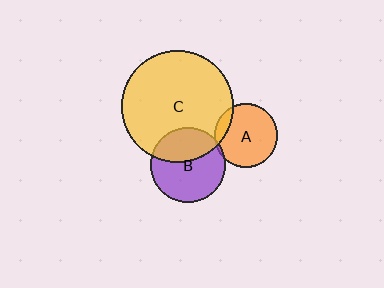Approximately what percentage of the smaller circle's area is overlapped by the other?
Approximately 35%.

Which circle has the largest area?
Circle C (yellow).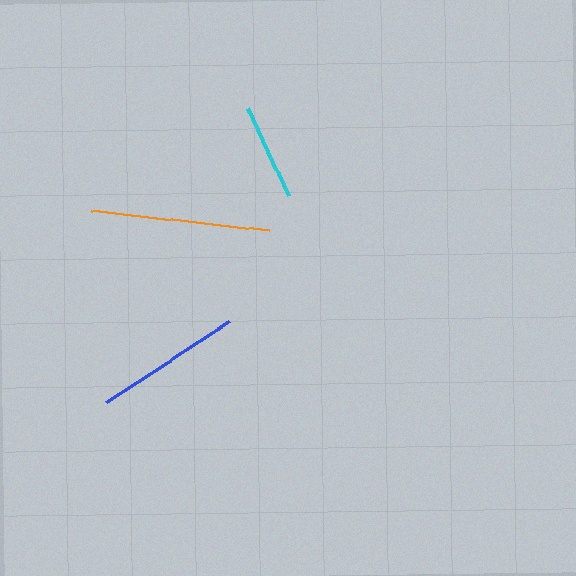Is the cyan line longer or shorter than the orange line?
The orange line is longer than the cyan line.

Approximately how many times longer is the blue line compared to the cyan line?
The blue line is approximately 1.5 times the length of the cyan line.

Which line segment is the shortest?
The cyan line is the shortest at approximately 96 pixels.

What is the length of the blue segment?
The blue segment is approximately 148 pixels long.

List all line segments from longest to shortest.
From longest to shortest: orange, blue, cyan.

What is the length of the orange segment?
The orange segment is approximately 180 pixels long.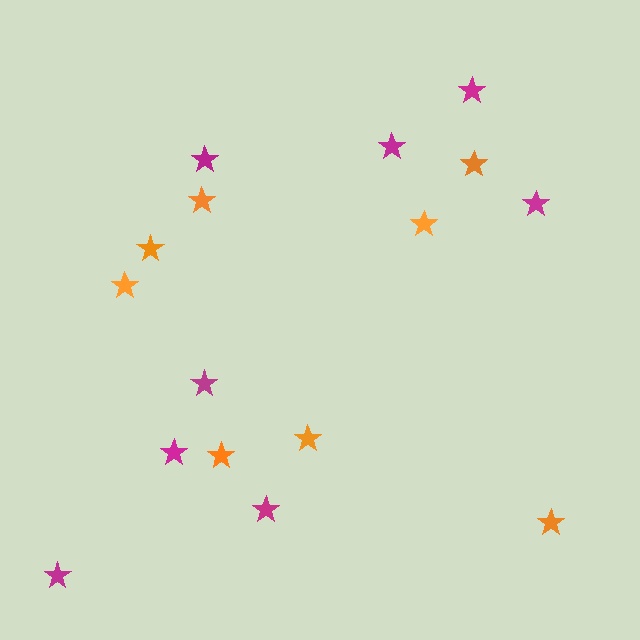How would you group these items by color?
There are 2 groups: one group of magenta stars (8) and one group of orange stars (8).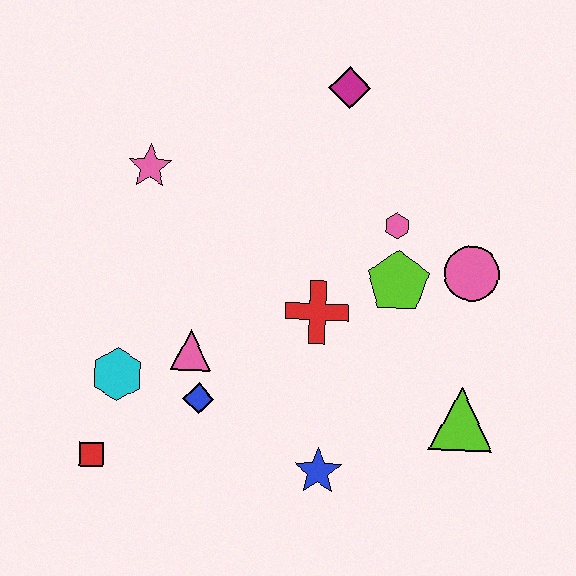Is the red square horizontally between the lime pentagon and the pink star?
No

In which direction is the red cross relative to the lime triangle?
The red cross is to the left of the lime triangle.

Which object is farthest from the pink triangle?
The magenta diamond is farthest from the pink triangle.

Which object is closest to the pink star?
The pink triangle is closest to the pink star.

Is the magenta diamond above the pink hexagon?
Yes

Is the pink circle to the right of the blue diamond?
Yes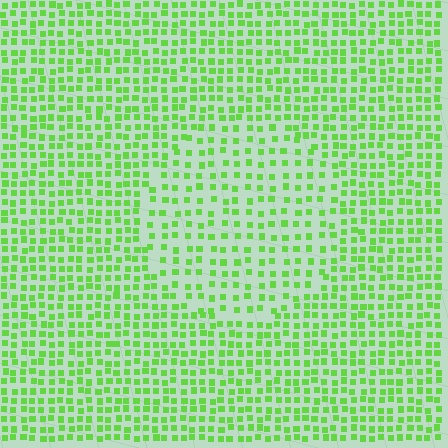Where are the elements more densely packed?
The elements are more densely packed outside the circle boundary.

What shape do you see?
I see a circle.